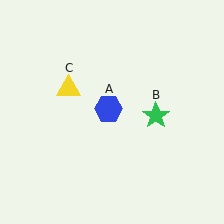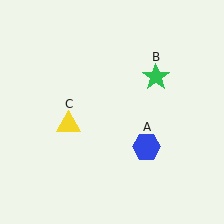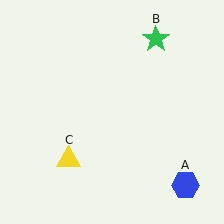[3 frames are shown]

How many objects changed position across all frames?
3 objects changed position: blue hexagon (object A), green star (object B), yellow triangle (object C).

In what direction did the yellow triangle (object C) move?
The yellow triangle (object C) moved down.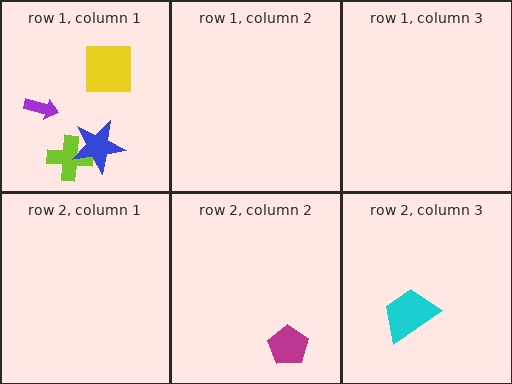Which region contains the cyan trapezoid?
The row 2, column 3 region.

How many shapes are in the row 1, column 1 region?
4.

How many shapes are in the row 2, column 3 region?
1.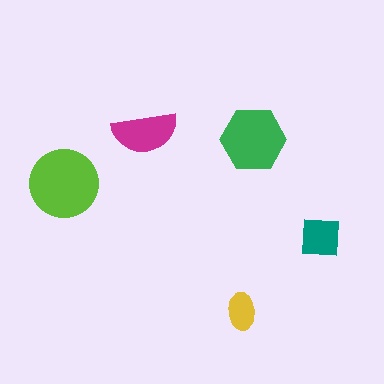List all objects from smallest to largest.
The yellow ellipse, the teal square, the magenta semicircle, the green hexagon, the lime circle.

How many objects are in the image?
There are 5 objects in the image.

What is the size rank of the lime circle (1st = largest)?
1st.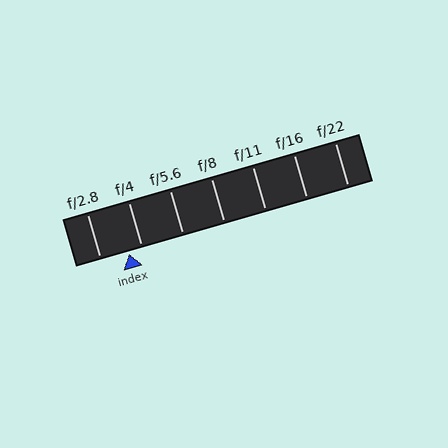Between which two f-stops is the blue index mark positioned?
The index mark is between f/2.8 and f/4.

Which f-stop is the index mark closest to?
The index mark is closest to f/4.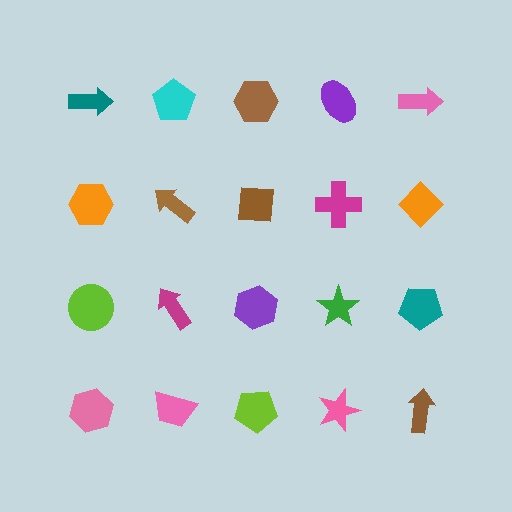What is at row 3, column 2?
A magenta arrow.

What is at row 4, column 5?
A brown arrow.